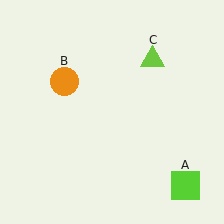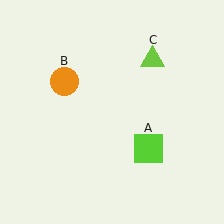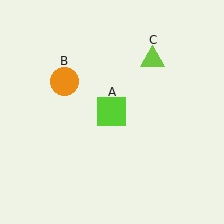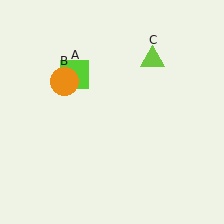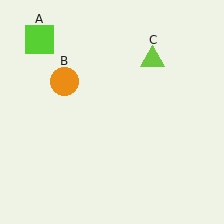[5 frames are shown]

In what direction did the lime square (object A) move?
The lime square (object A) moved up and to the left.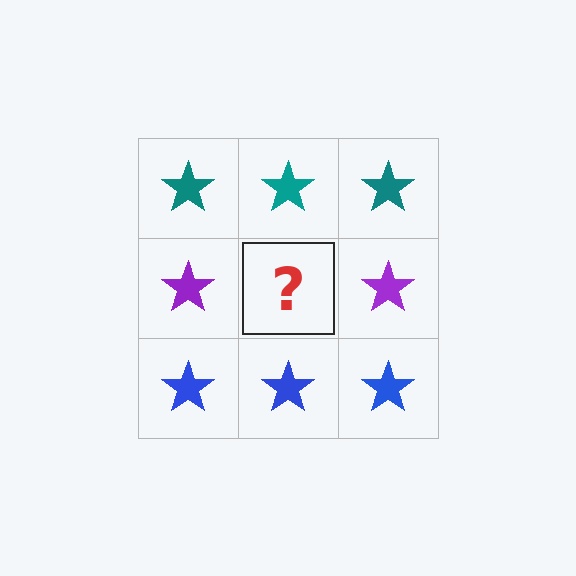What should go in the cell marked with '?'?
The missing cell should contain a purple star.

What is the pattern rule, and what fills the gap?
The rule is that each row has a consistent color. The gap should be filled with a purple star.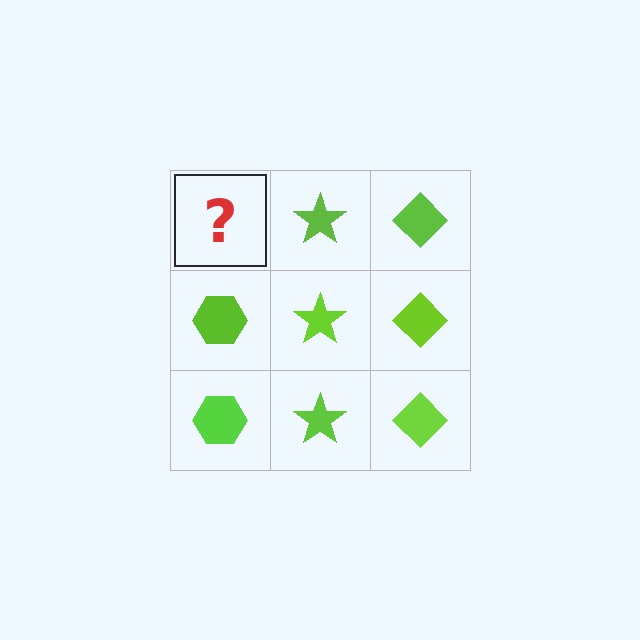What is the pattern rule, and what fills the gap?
The rule is that each column has a consistent shape. The gap should be filled with a lime hexagon.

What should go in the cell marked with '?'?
The missing cell should contain a lime hexagon.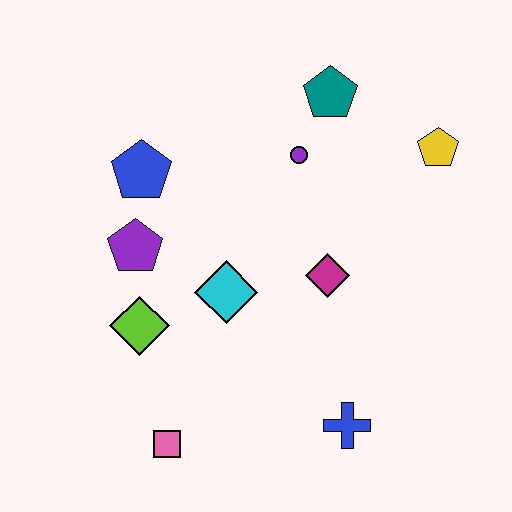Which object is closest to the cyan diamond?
The lime diamond is closest to the cyan diamond.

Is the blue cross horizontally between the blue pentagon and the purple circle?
No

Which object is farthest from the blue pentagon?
The blue cross is farthest from the blue pentagon.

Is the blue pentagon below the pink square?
No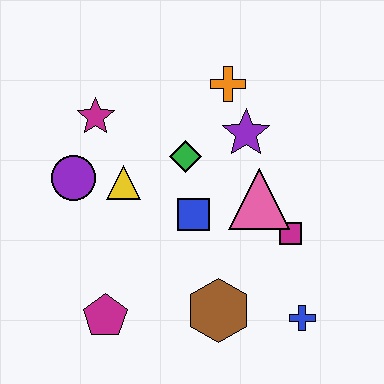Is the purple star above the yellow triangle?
Yes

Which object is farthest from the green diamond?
The blue cross is farthest from the green diamond.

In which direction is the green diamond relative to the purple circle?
The green diamond is to the right of the purple circle.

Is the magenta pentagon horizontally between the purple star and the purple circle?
Yes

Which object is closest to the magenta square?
The pink triangle is closest to the magenta square.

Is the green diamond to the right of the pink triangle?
No